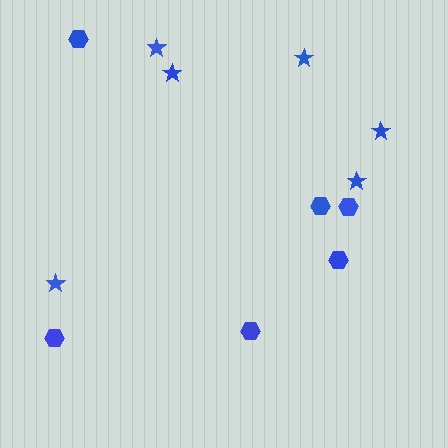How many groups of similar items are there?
There are 2 groups: one group of hexagons (6) and one group of stars (6).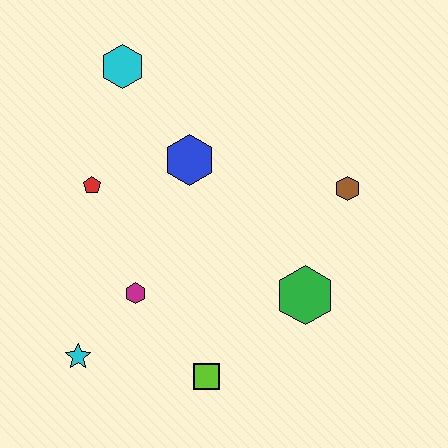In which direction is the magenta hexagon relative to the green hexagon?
The magenta hexagon is to the left of the green hexagon.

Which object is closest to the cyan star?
The magenta hexagon is closest to the cyan star.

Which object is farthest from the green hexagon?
The cyan hexagon is farthest from the green hexagon.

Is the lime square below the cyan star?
Yes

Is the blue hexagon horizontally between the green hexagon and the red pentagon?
Yes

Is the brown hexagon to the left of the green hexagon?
No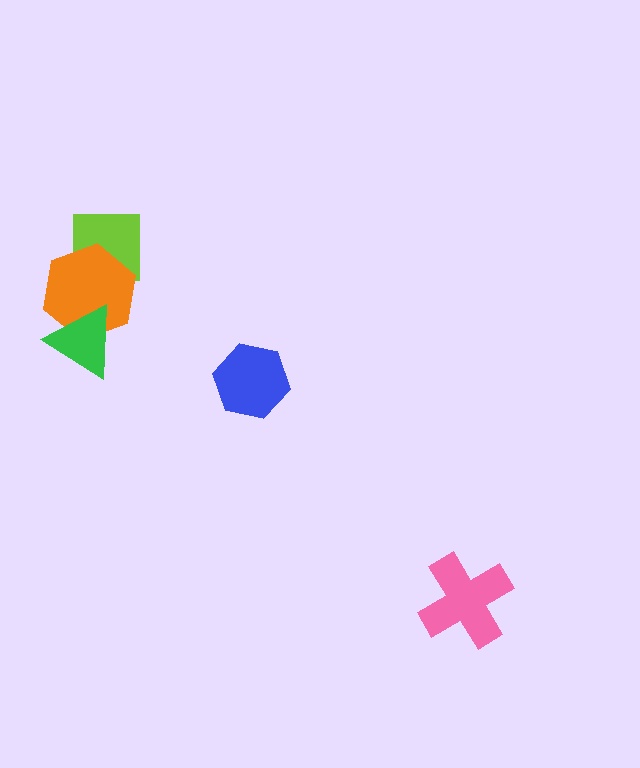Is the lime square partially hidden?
Yes, it is partially covered by another shape.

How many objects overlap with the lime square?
1 object overlaps with the lime square.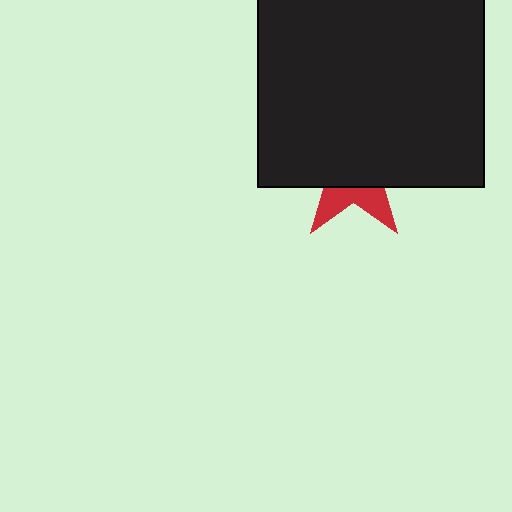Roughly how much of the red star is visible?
A small part of it is visible (roughly 31%).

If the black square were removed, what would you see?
You would see the complete red star.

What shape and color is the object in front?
The object in front is a black square.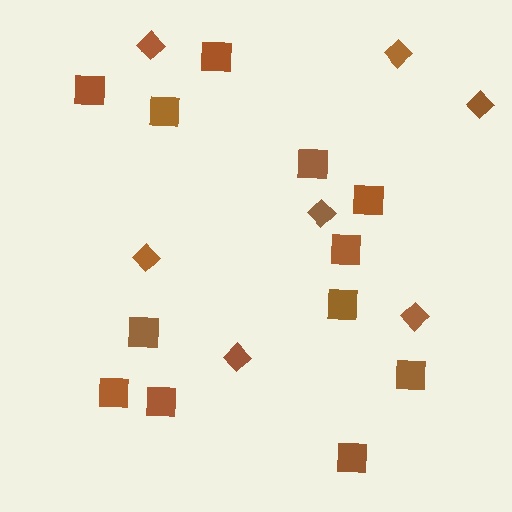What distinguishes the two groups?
There are 2 groups: one group of squares (12) and one group of diamonds (7).